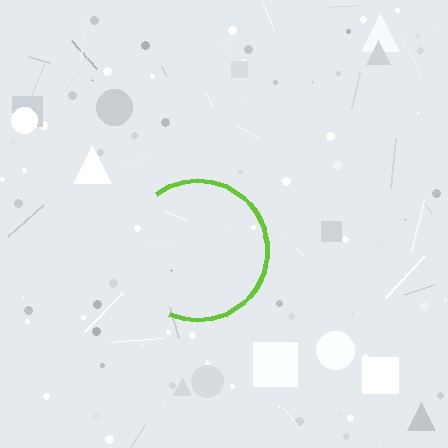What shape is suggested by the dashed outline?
The dashed outline suggests a circle.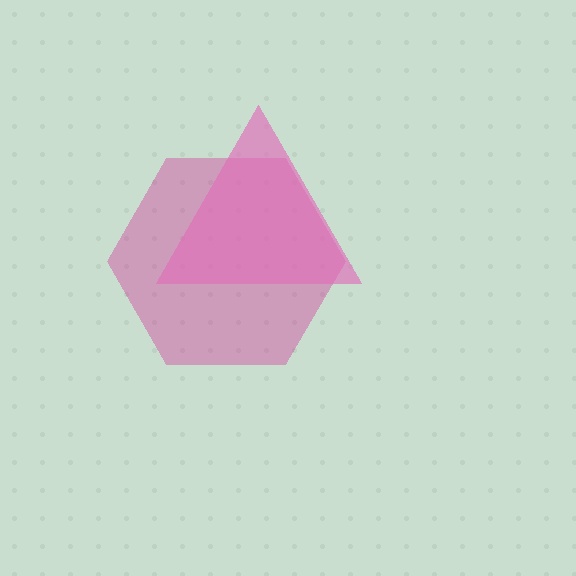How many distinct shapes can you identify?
There are 2 distinct shapes: a magenta hexagon, a pink triangle.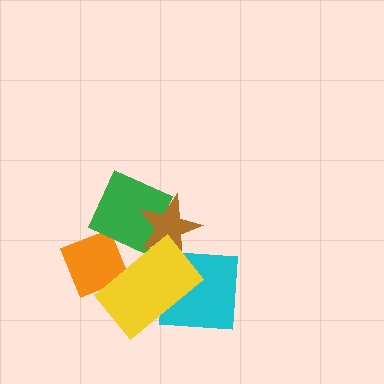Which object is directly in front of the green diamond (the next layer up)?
The brown star is directly in front of the green diamond.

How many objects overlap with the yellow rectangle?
4 objects overlap with the yellow rectangle.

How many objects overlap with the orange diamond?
2 objects overlap with the orange diamond.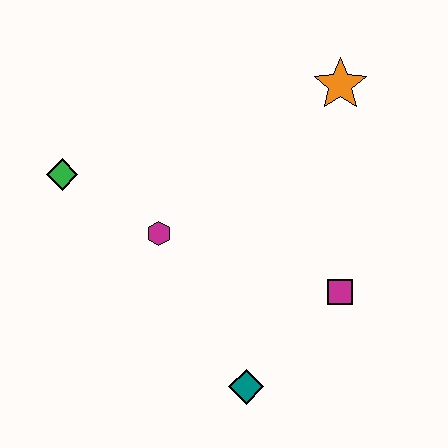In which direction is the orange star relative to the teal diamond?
The orange star is above the teal diamond.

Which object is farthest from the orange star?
The teal diamond is farthest from the orange star.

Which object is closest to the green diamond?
The magenta hexagon is closest to the green diamond.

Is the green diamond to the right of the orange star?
No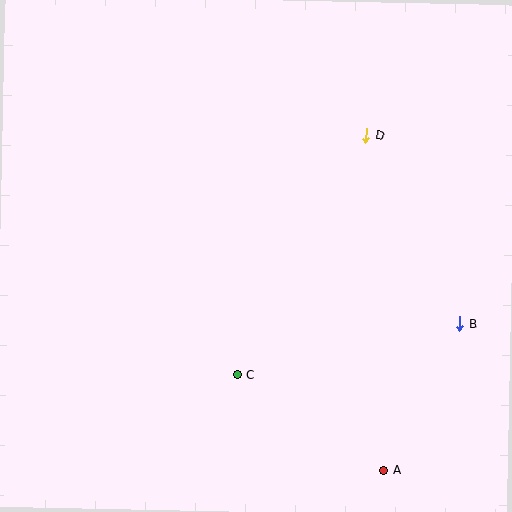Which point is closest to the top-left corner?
Point D is closest to the top-left corner.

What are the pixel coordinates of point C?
Point C is at (237, 374).